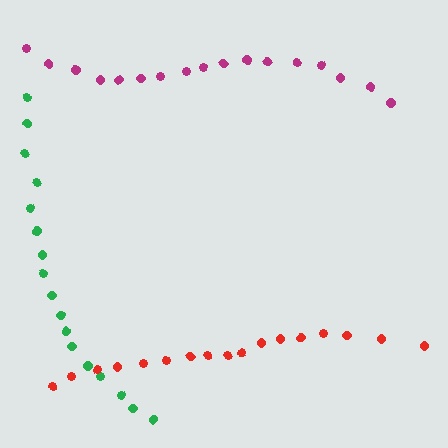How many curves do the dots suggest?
There are 3 distinct paths.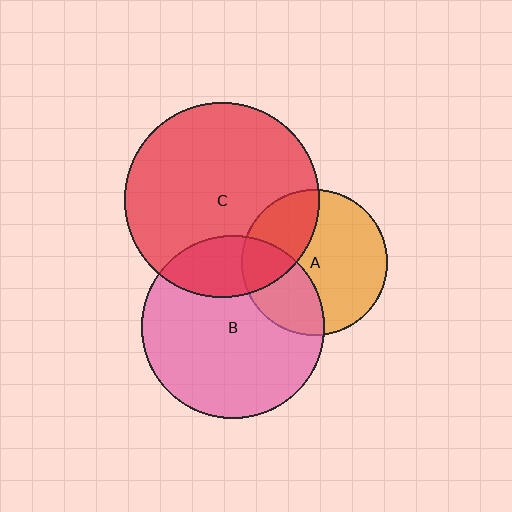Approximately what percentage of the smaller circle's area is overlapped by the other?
Approximately 30%.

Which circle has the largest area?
Circle C (red).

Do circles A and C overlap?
Yes.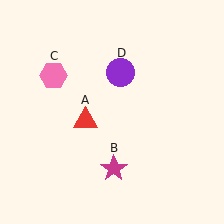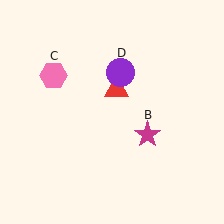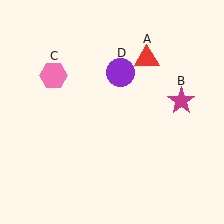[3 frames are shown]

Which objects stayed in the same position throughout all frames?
Pink hexagon (object C) and purple circle (object D) remained stationary.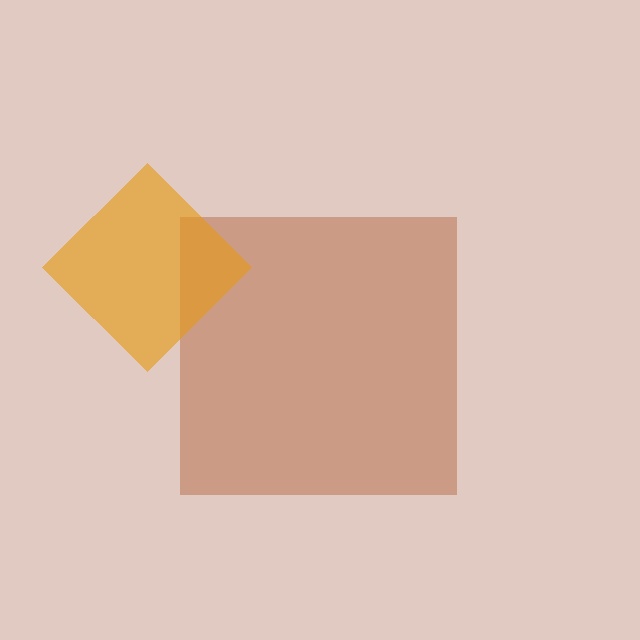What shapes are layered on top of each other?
The layered shapes are: a brown square, an orange diamond.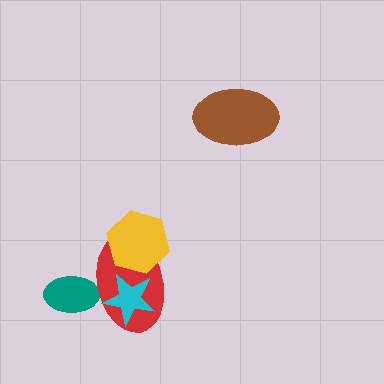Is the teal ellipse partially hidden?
Yes, it is partially covered by another shape.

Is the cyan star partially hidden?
No, no other shape covers it.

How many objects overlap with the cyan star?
1 object overlaps with the cyan star.